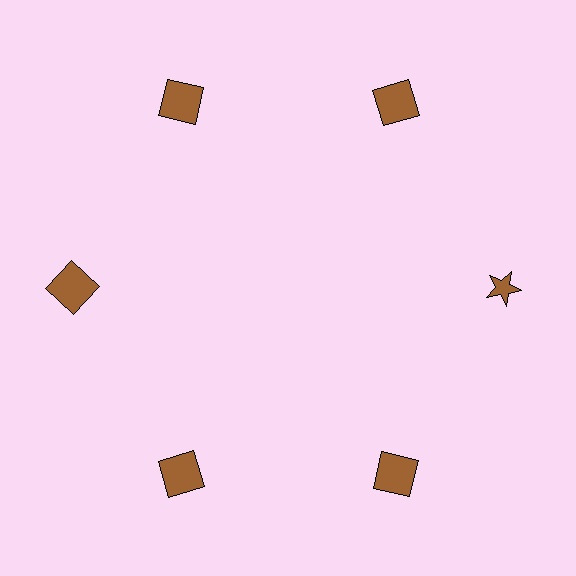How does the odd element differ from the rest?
It has a different shape: star instead of square.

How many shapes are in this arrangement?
There are 6 shapes arranged in a ring pattern.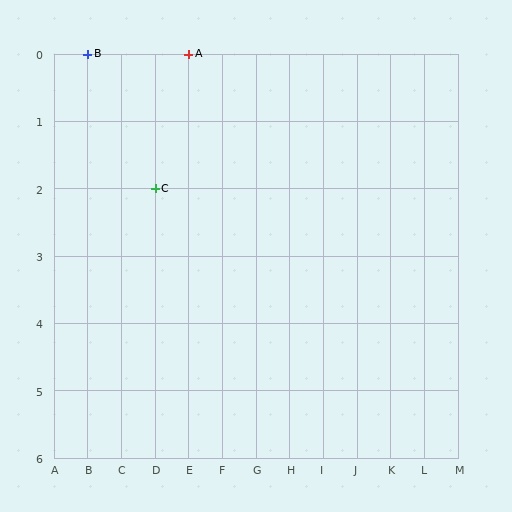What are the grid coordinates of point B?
Point B is at grid coordinates (B, 0).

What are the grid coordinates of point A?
Point A is at grid coordinates (E, 0).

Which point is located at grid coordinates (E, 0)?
Point A is at (E, 0).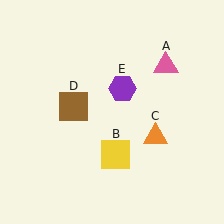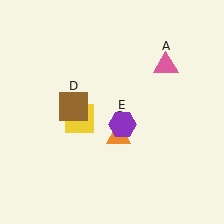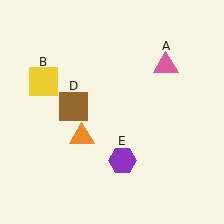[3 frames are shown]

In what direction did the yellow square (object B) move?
The yellow square (object B) moved up and to the left.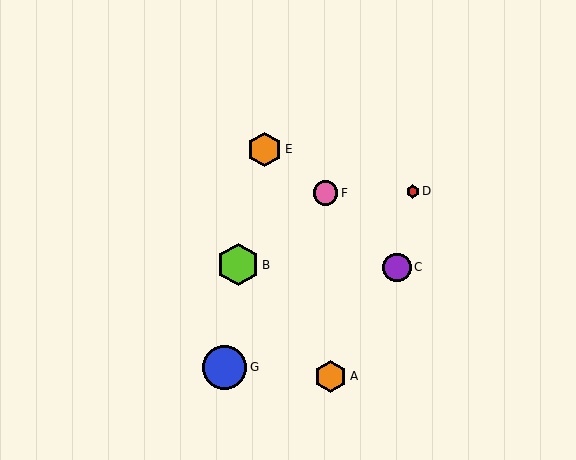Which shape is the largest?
The blue circle (labeled G) is the largest.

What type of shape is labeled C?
Shape C is a purple circle.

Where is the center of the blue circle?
The center of the blue circle is at (225, 367).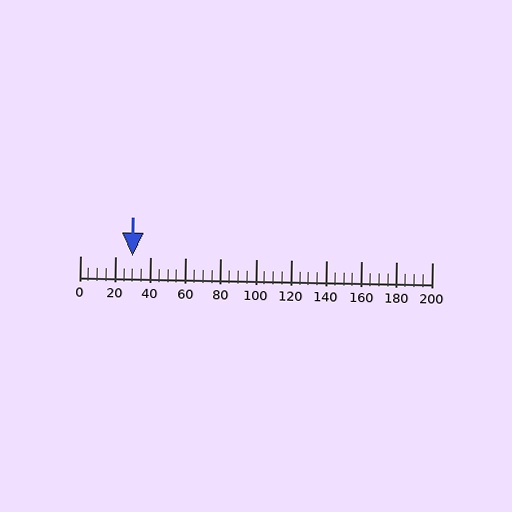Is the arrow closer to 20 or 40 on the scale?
The arrow is closer to 20.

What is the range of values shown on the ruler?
The ruler shows values from 0 to 200.